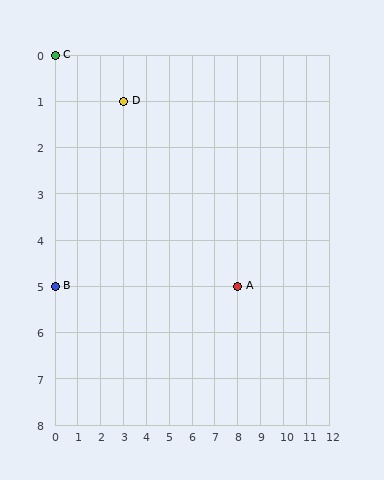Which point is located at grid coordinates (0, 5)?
Point B is at (0, 5).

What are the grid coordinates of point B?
Point B is at grid coordinates (0, 5).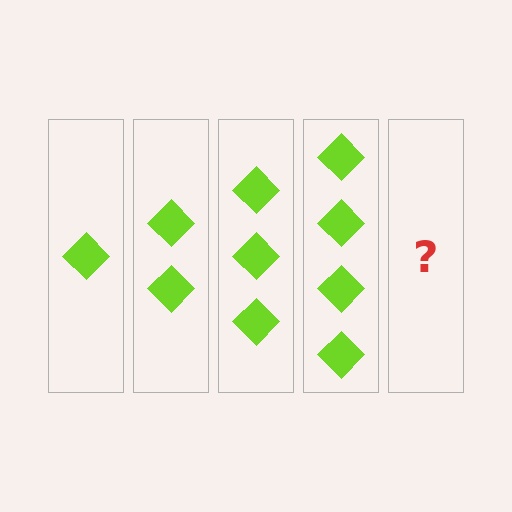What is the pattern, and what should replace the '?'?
The pattern is that each step adds one more diamond. The '?' should be 5 diamonds.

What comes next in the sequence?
The next element should be 5 diamonds.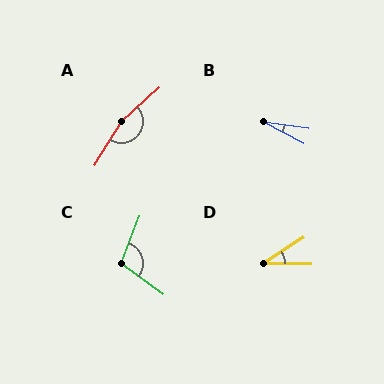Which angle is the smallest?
B, at approximately 19 degrees.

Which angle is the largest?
A, at approximately 163 degrees.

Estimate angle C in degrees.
Approximately 105 degrees.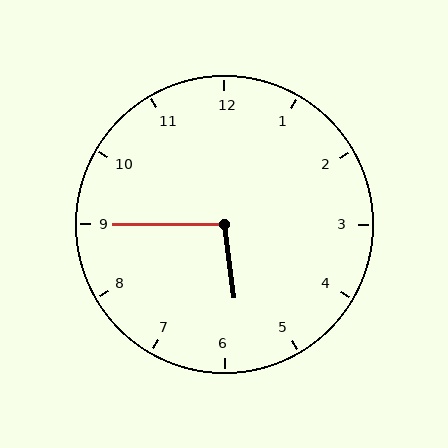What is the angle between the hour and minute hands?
Approximately 98 degrees.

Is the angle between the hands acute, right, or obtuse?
It is obtuse.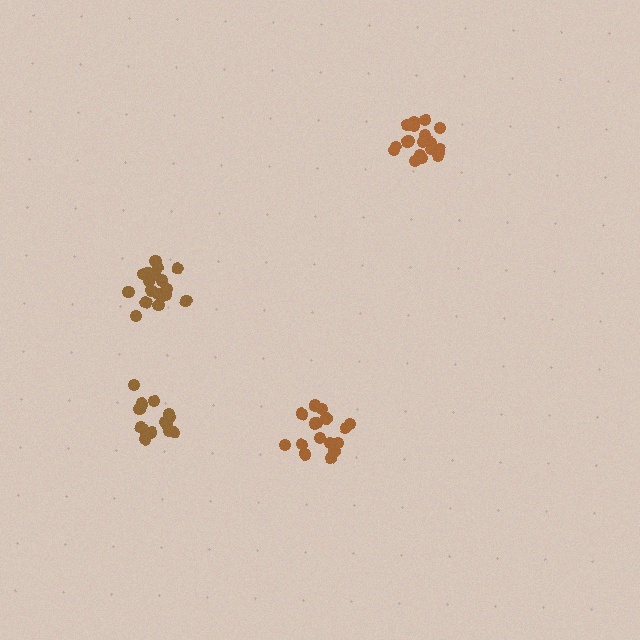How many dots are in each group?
Group 1: 17 dots, Group 2: 20 dots, Group 3: 16 dots, Group 4: 15 dots (68 total).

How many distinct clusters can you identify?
There are 4 distinct clusters.